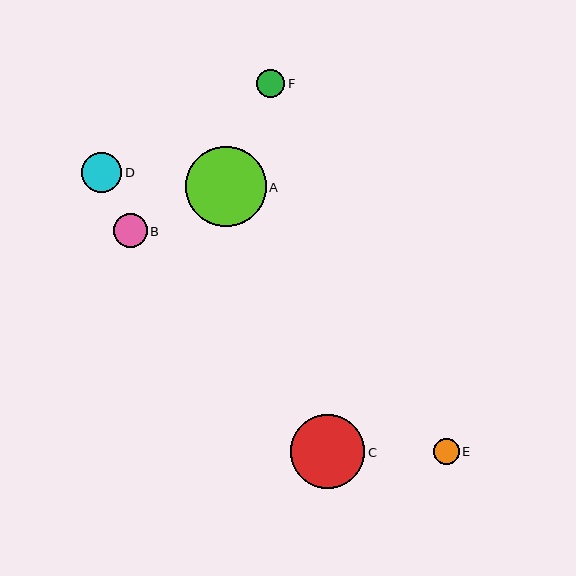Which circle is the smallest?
Circle E is the smallest with a size of approximately 25 pixels.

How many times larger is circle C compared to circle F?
Circle C is approximately 2.7 times the size of circle F.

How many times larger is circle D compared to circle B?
Circle D is approximately 1.2 times the size of circle B.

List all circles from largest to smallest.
From largest to smallest: A, C, D, B, F, E.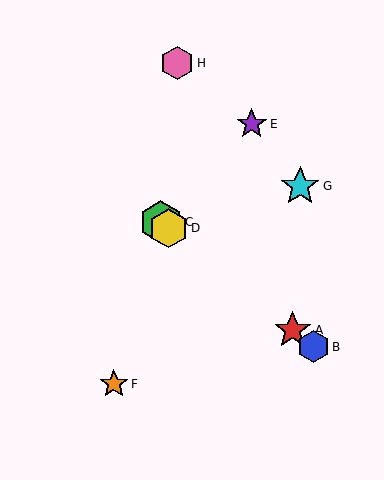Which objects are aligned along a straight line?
Objects A, B, C, D are aligned along a straight line.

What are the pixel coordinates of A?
Object A is at (293, 330).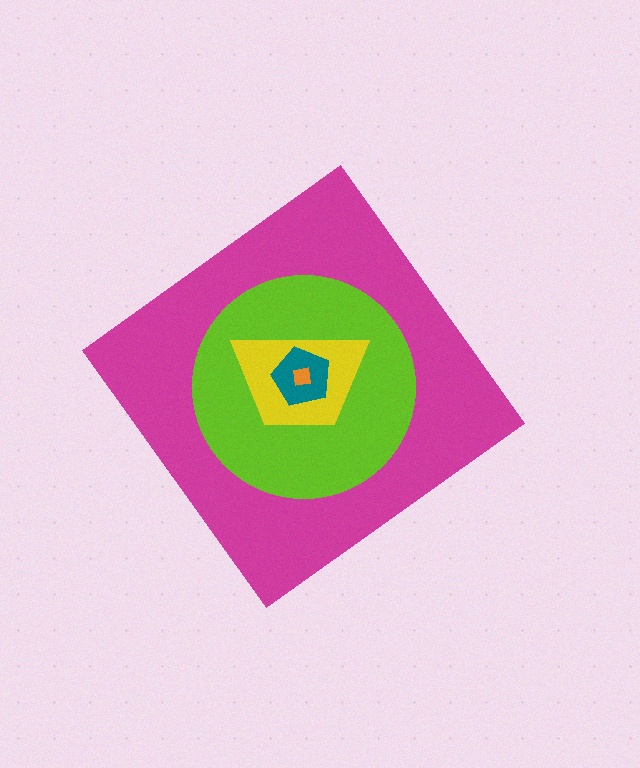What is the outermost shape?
The magenta diamond.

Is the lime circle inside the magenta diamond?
Yes.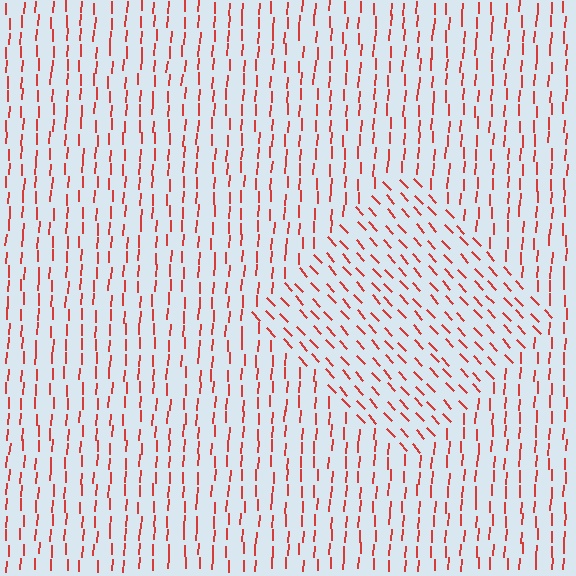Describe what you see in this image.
The image is filled with small red line segments. A diamond region in the image has lines oriented differently from the surrounding lines, creating a visible texture boundary.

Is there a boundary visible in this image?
Yes, there is a texture boundary formed by a change in line orientation.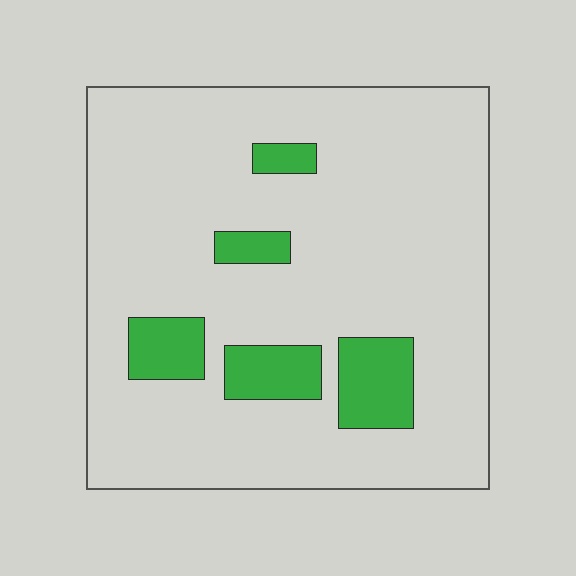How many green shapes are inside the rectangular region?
5.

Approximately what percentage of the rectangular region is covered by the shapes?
Approximately 15%.